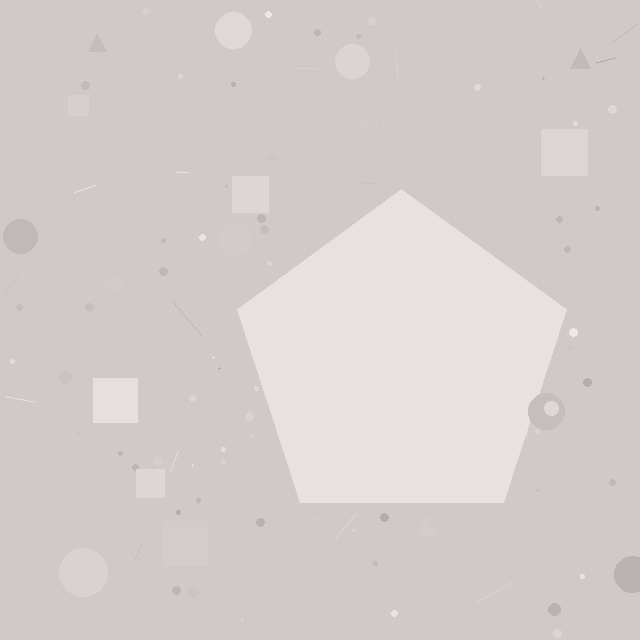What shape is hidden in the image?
A pentagon is hidden in the image.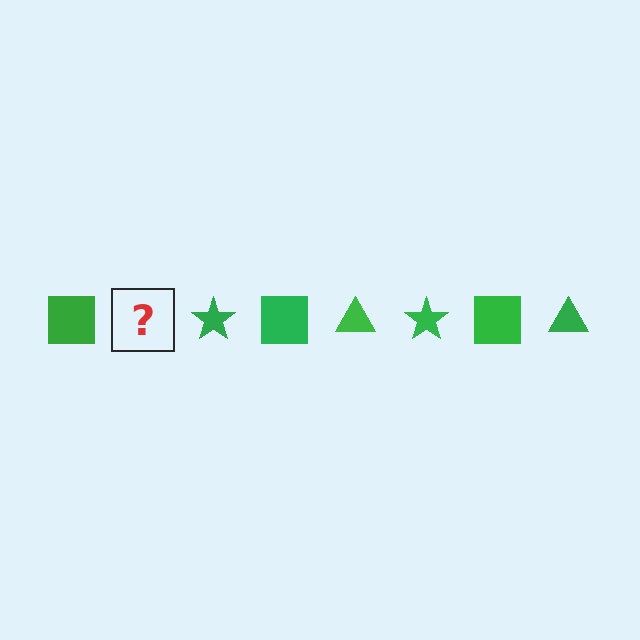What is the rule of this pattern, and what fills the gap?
The rule is that the pattern cycles through square, triangle, star shapes in green. The gap should be filled with a green triangle.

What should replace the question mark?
The question mark should be replaced with a green triangle.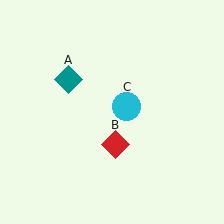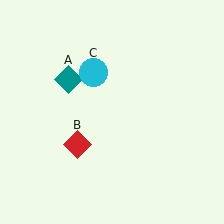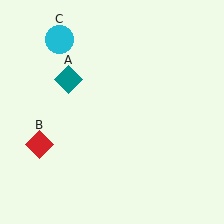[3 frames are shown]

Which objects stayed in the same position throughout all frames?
Teal diamond (object A) remained stationary.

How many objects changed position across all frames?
2 objects changed position: red diamond (object B), cyan circle (object C).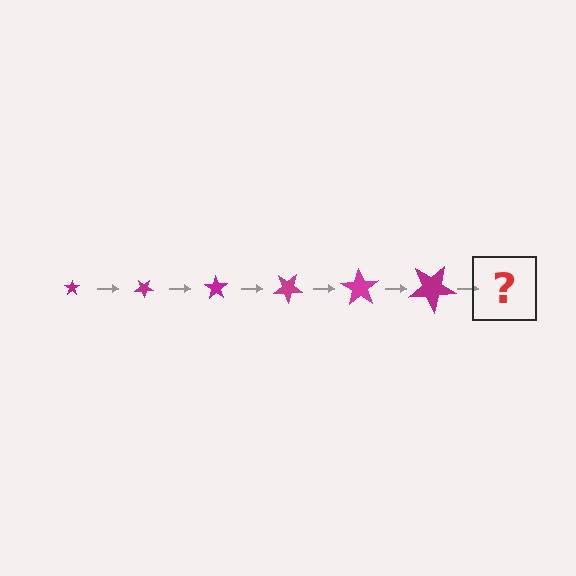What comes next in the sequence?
The next element should be a star, larger than the previous one and rotated 210 degrees from the start.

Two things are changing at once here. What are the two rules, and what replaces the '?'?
The two rules are that the star grows larger each step and it rotates 35 degrees each step. The '?' should be a star, larger than the previous one and rotated 210 degrees from the start.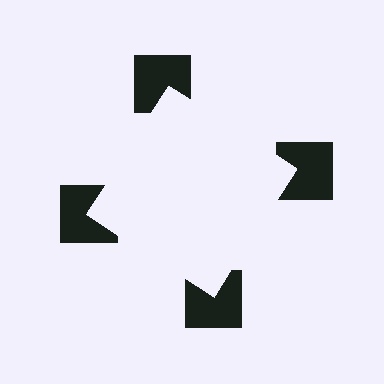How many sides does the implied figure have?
4 sides.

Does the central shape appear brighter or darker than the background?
It typically appears slightly brighter than the background, even though no actual brightness change is drawn.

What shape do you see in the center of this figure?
An illusory square — its edges are inferred from the aligned wedge cuts in the notched squares, not physically drawn.